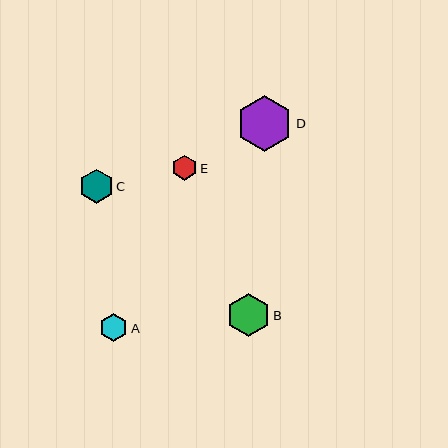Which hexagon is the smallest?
Hexagon E is the smallest with a size of approximately 25 pixels.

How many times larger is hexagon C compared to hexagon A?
Hexagon C is approximately 1.2 times the size of hexagon A.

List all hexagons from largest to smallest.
From largest to smallest: D, B, C, A, E.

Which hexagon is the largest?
Hexagon D is the largest with a size of approximately 55 pixels.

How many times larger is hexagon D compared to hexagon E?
Hexagon D is approximately 2.2 times the size of hexagon E.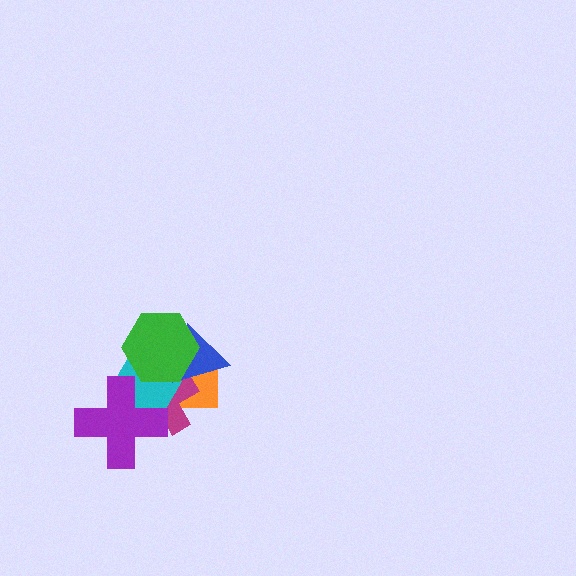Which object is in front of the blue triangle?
The green hexagon is in front of the blue triangle.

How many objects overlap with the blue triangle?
4 objects overlap with the blue triangle.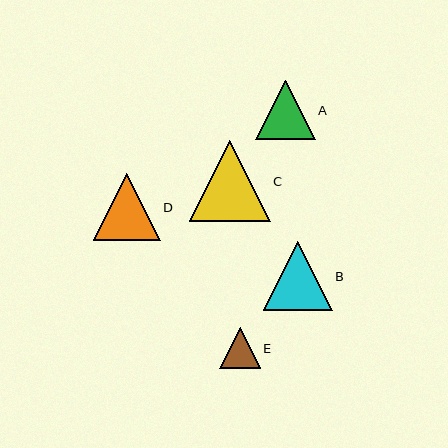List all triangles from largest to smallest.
From largest to smallest: C, B, D, A, E.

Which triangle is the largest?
Triangle C is the largest with a size of approximately 81 pixels.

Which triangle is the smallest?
Triangle E is the smallest with a size of approximately 41 pixels.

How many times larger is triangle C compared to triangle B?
Triangle C is approximately 1.2 times the size of triangle B.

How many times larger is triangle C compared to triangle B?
Triangle C is approximately 1.2 times the size of triangle B.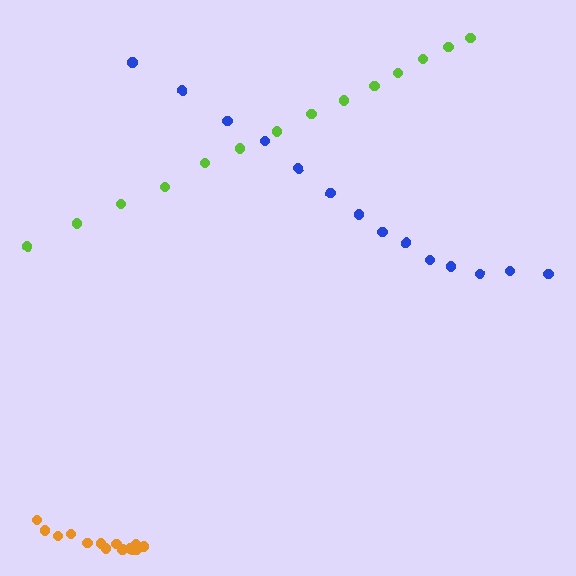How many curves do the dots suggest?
There are 3 distinct paths.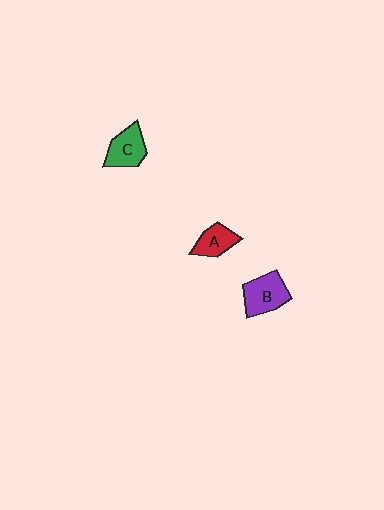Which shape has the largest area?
Shape B (purple).